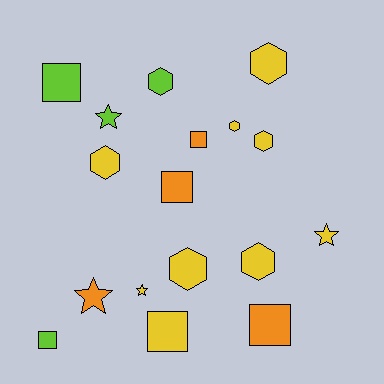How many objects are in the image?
There are 17 objects.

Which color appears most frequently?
Yellow, with 9 objects.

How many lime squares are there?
There are 2 lime squares.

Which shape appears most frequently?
Hexagon, with 7 objects.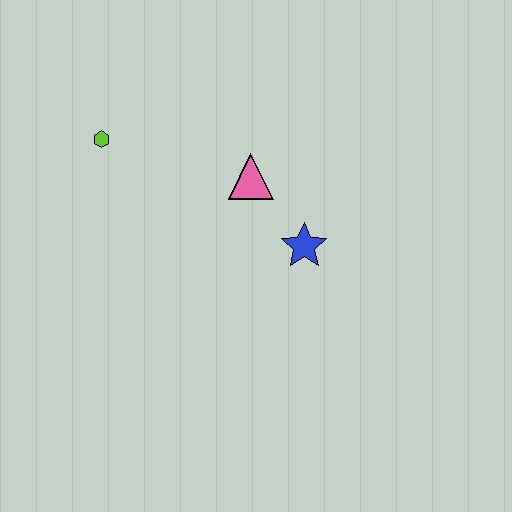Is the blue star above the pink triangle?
No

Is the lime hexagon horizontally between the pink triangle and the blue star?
No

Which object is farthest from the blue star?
The lime hexagon is farthest from the blue star.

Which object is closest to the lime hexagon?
The pink triangle is closest to the lime hexagon.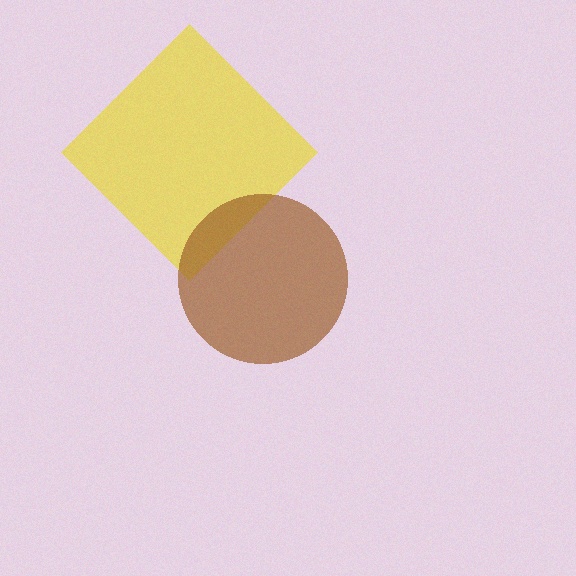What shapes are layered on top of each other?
The layered shapes are: a yellow diamond, a brown circle.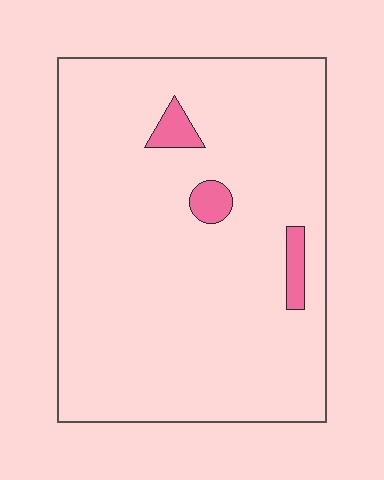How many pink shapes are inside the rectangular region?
3.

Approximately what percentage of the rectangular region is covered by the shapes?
Approximately 5%.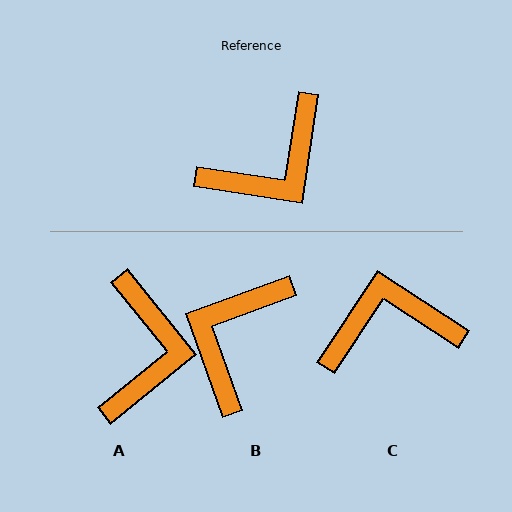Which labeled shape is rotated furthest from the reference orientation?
C, about 155 degrees away.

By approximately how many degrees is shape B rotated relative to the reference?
Approximately 151 degrees clockwise.